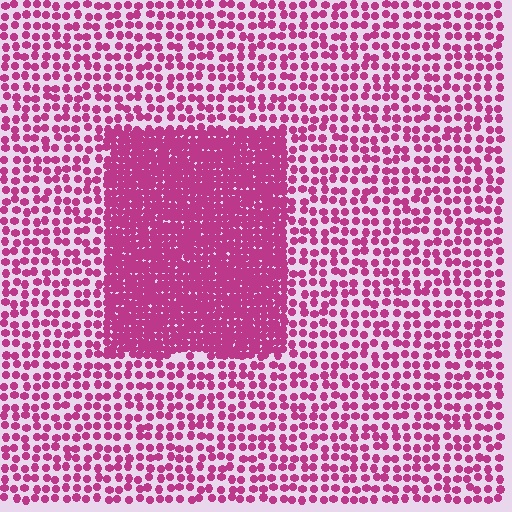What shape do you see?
I see a rectangle.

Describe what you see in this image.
The image contains small magenta elements arranged at two different densities. A rectangle-shaped region is visible where the elements are more densely packed than the surrounding area.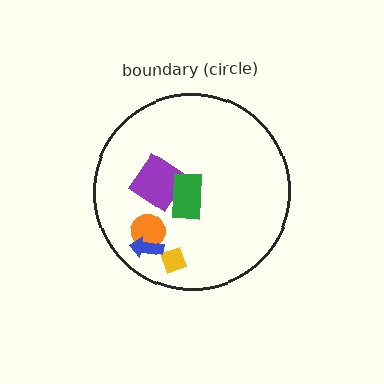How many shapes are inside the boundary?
5 inside, 0 outside.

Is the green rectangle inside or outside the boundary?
Inside.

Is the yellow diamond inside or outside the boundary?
Inside.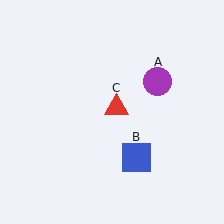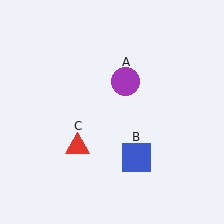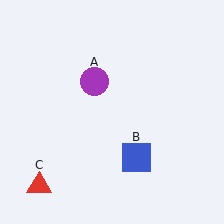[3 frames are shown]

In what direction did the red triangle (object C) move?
The red triangle (object C) moved down and to the left.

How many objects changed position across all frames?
2 objects changed position: purple circle (object A), red triangle (object C).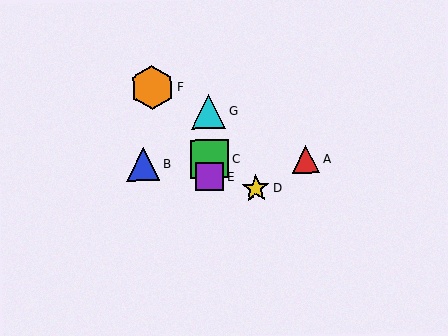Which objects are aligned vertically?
Objects C, E, G are aligned vertically.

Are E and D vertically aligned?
No, E is at x≈210 and D is at x≈256.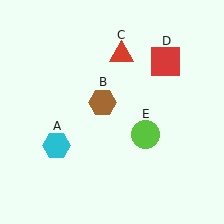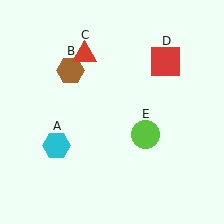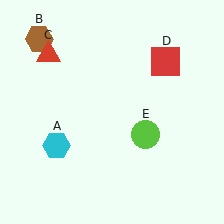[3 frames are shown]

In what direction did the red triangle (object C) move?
The red triangle (object C) moved left.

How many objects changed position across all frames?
2 objects changed position: brown hexagon (object B), red triangle (object C).